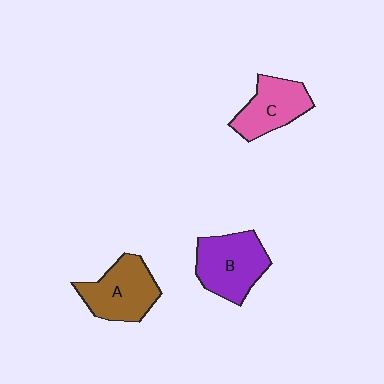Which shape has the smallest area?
Shape C (pink).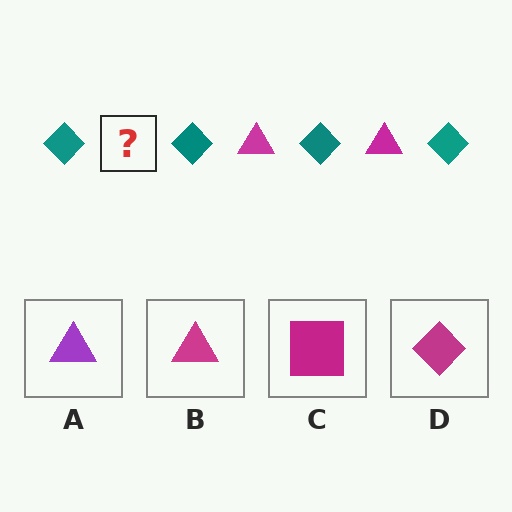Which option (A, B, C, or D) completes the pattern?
B.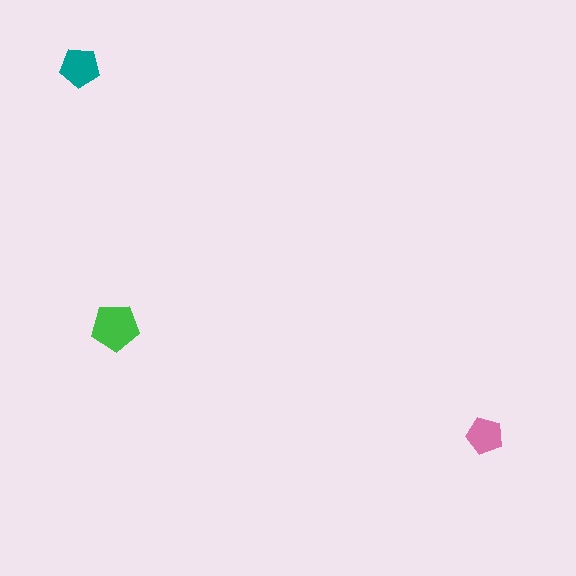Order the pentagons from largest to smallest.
the green one, the teal one, the pink one.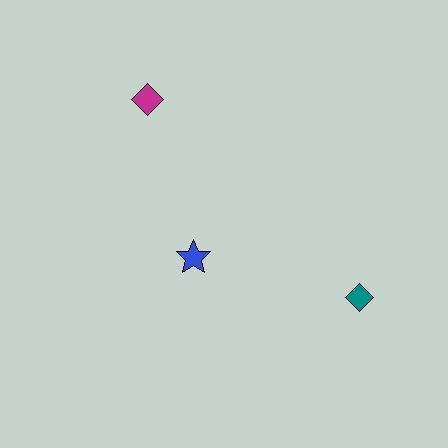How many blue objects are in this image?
There is 1 blue object.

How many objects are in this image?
There are 3 objects.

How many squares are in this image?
There are no squares.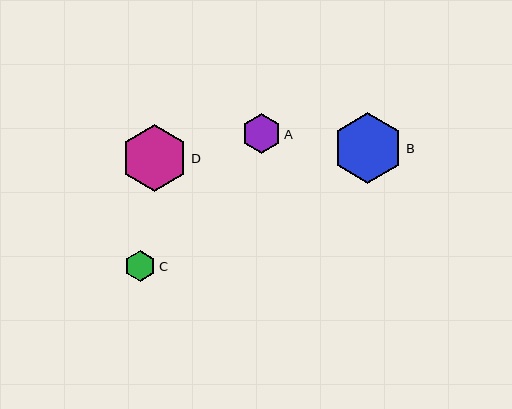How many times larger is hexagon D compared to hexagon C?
Hexagon D is approximately 2.1 times the size of hexagon C.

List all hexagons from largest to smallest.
From largest to smallest: B, D, A, C.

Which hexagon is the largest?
Hexagon B is the largest with a size of approximately 71 pixels.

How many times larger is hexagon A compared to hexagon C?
Hexagon A is approximately 1.3 times the size of hexagon C.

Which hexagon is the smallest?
Hexagon C is the smallest with a size of approximately 31 pixels.